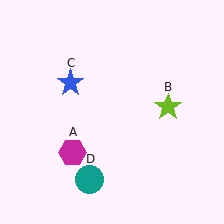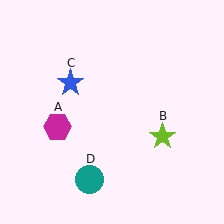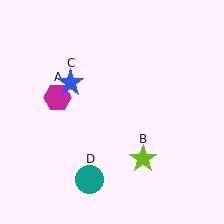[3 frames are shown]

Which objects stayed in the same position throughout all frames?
Blue star (object C) and teal circle (object D) remained stationary.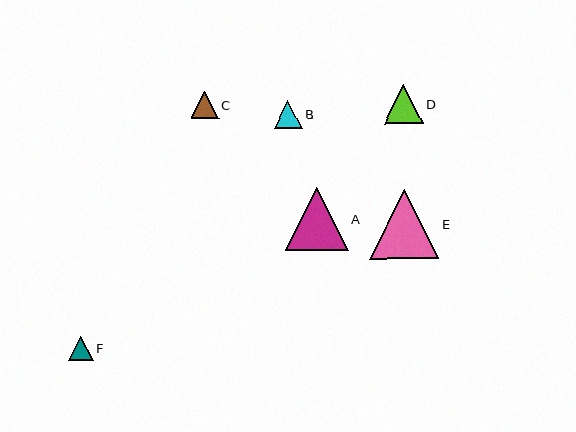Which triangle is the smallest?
Triangle F is the smallest with a size of approximately 25 pixels.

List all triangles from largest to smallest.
From largest to smallest: E, A, D, B, C, F.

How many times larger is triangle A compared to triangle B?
Triangle A is approximately 2.2 times the size of triangle B.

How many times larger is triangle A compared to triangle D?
Triangle A is approximately 1.6 times the size of triangle D.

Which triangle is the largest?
Triangle E is the largest with a size of approximately 69 pixels.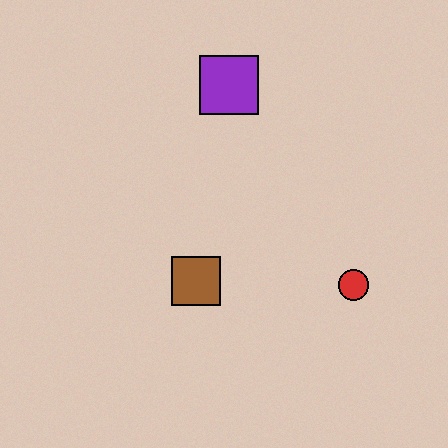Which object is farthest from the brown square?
The purple square is farthest from the brown square.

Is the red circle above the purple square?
No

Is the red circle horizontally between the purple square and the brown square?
No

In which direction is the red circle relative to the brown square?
The red circle is to the right of the brown square.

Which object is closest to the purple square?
The brown square is closest to the purple square.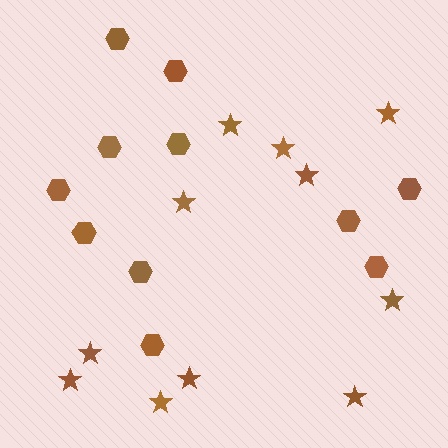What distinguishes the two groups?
There are 2 groups: one group of hexagons (11) and one group of stars (11).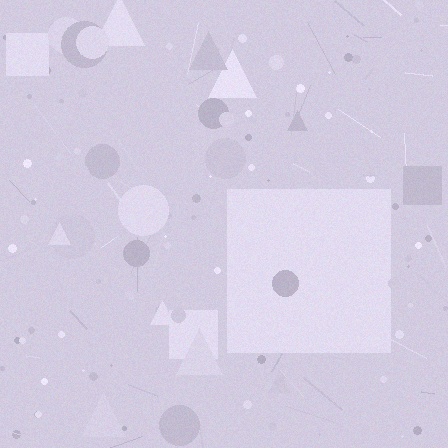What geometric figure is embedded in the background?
A square is embedded in the background.